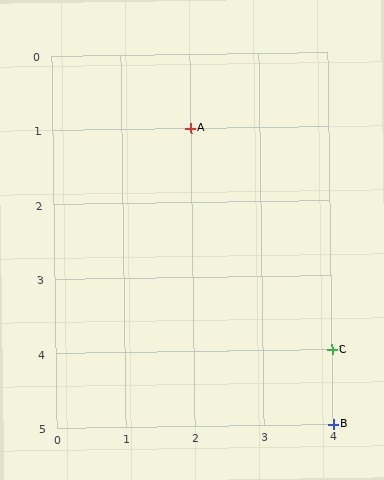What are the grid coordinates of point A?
Point A is at grid coordinates (2, 1).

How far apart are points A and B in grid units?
Points A and B are 2 columns and 4 rows apart (about 4.5 grid units diagonally).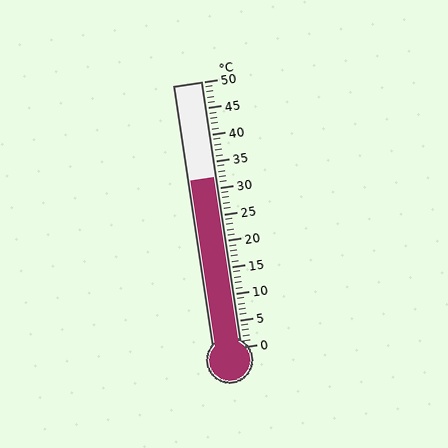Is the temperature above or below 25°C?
The temperature is above 25°C.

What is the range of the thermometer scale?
The thermometer scale ranges from 0°C to 50°C.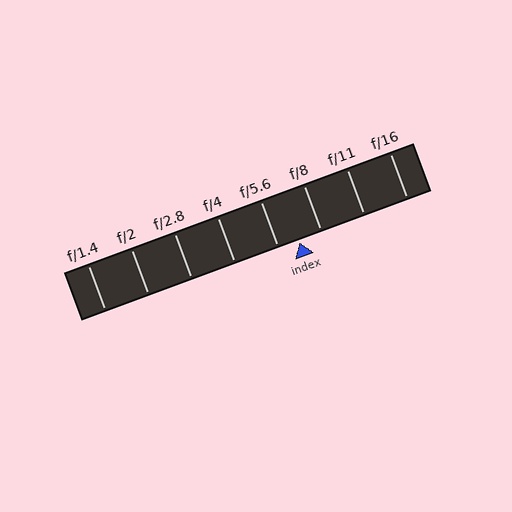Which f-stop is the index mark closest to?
The index mark is closest to f/5.6.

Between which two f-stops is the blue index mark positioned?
The index mark is between f/5.6 and f/8.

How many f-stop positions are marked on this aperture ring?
There are 8 f-stop positions marked.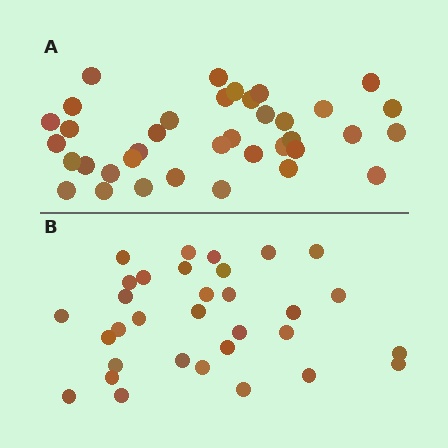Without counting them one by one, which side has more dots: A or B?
Region A (the top region) has more dots.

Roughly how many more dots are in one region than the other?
Region A has about 5 more dots than region B.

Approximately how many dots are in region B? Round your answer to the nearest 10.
About 30 dots. (The exact count is 32, which rounds to 30.)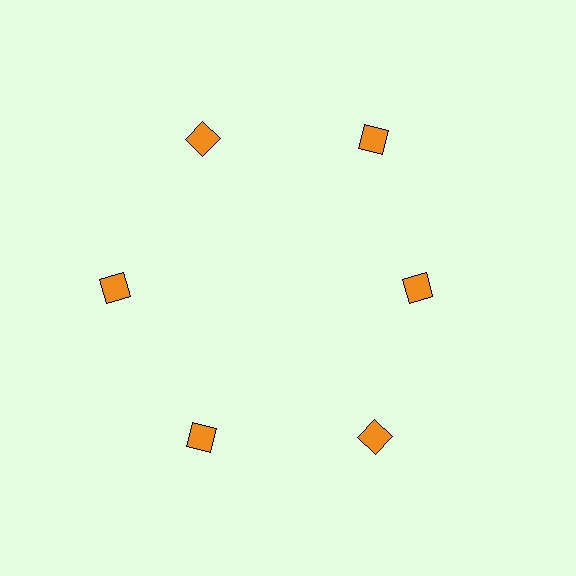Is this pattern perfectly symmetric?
No. The 6 orange squares are arranged in a ring, but one element near the 3 o'clock position is pulled inward toward the center, breaking the 6-fold rotational symmetry.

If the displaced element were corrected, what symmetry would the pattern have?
It would have 6-fold rotational symmetry — the pattern would map onto itself every 60 degrees.